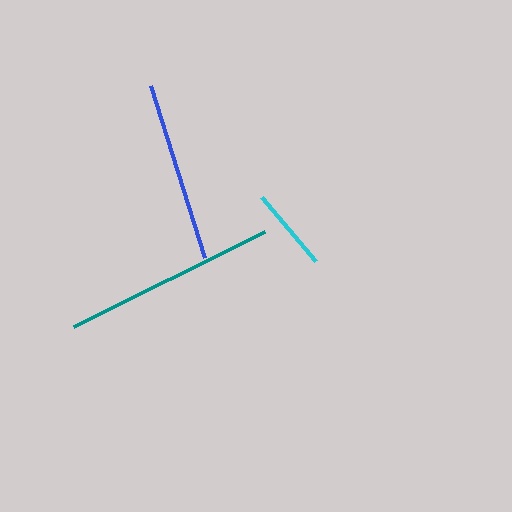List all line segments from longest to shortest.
From longest to shortest: teal, blue, cyan.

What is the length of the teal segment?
The teal segment is approximately 214 pixels long.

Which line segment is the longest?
The teal line is the longest at approximately 214 pixels.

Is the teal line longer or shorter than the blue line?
The teal line is longer than the blue line.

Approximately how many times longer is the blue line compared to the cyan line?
The blue line is approximately 2.2 times the length of the cyan line.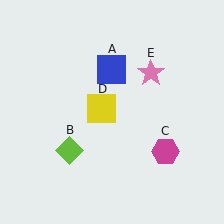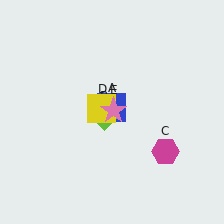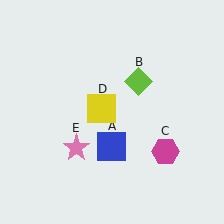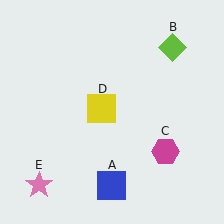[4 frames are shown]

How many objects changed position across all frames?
3 objects changed position: blue square (object A), lime diamond (object B), pink star (object E).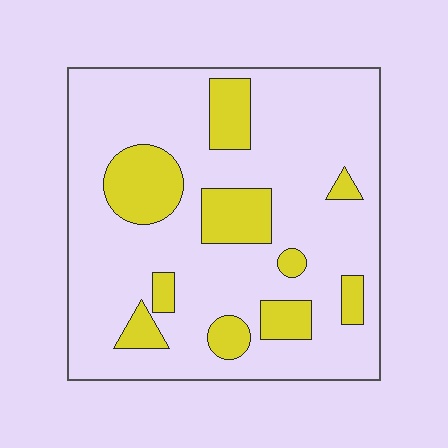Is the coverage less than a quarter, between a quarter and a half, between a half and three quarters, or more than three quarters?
Less than a quarter.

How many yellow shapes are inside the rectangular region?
10.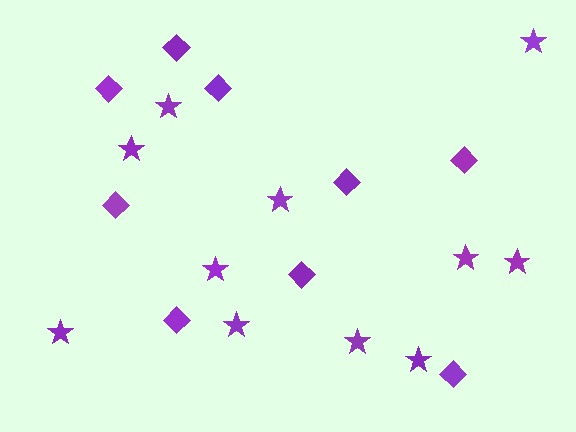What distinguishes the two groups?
There are 2 groups: one group of diamonds (9) and one group of stars (11).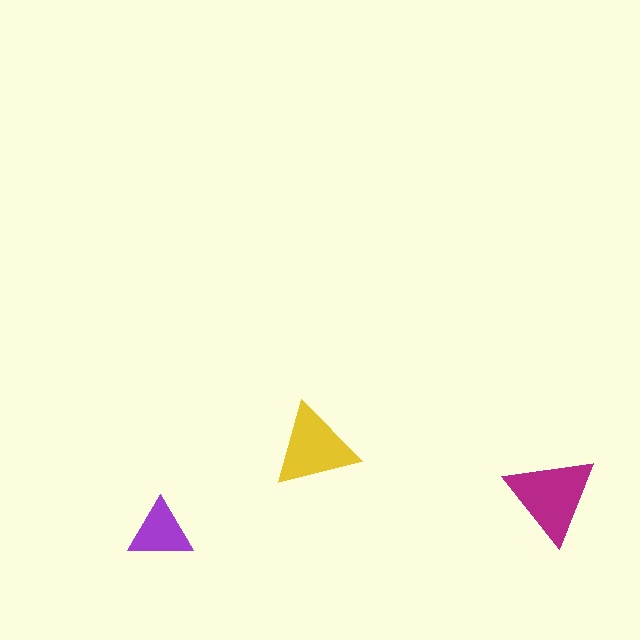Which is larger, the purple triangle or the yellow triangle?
The yellow one.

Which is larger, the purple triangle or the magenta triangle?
The magenta one.